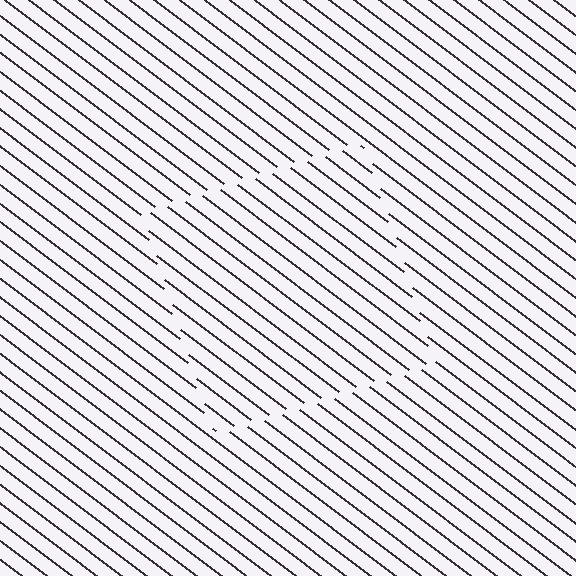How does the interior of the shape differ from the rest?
The interior of the shape contains the same grating, shifted by half a period — the contour is defined by the phase discontinuity where line-ends from the inner and outer gratings abut.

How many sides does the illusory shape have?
4 sides — the line-ends trace a square.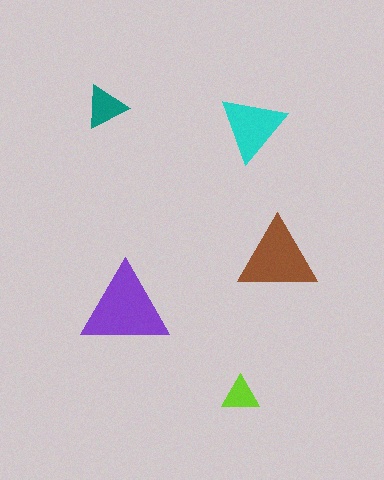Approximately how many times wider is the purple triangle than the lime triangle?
About 2.5 times wider.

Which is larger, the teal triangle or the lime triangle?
The teal one.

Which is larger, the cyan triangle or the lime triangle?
The cyan one.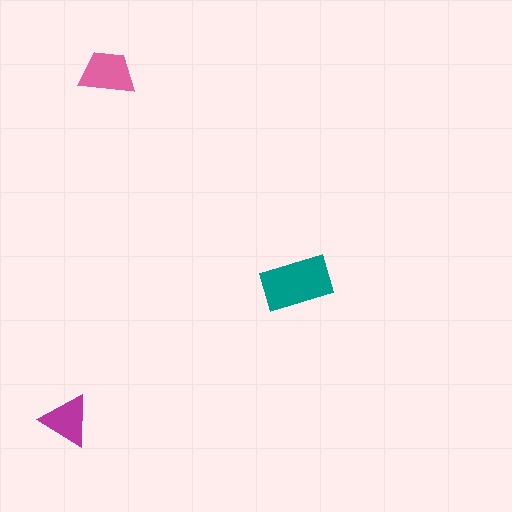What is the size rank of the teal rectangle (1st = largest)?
1st.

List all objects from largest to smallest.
The teal rectangle, the pink trapezoid, the magenta triangle.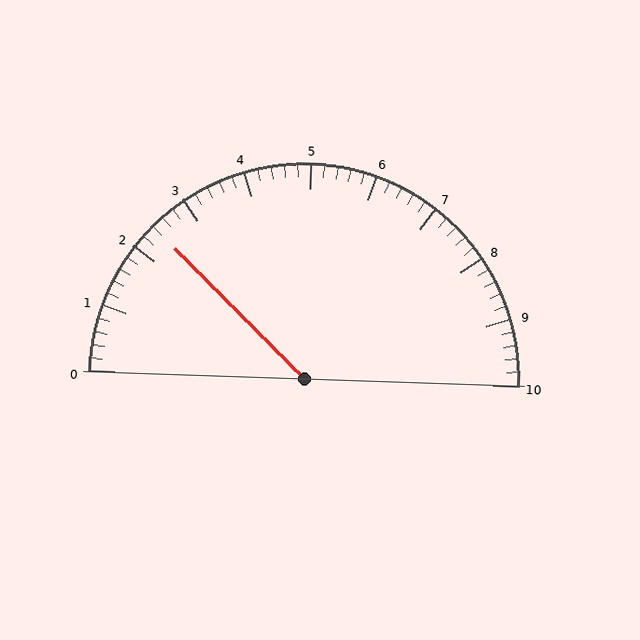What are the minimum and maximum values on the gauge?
The gauge ranges from 0 to 10.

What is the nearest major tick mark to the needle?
The nearest major tick mark is 2.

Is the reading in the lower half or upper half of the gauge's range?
The reading is in the lower half of the range (0 to 10).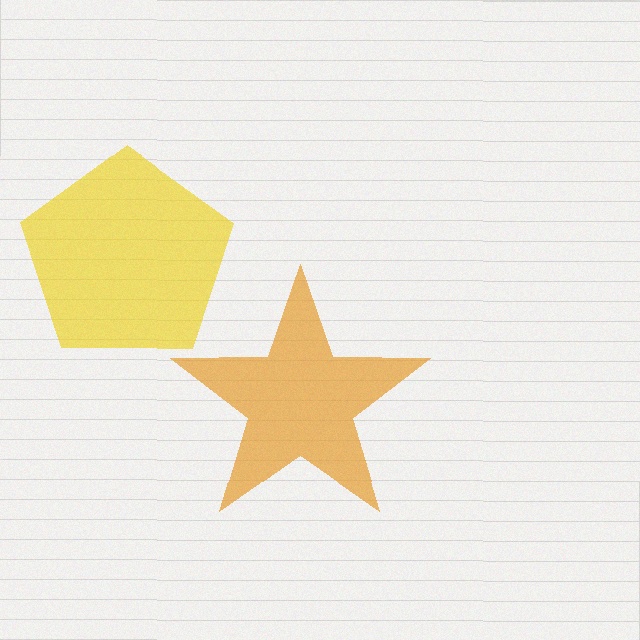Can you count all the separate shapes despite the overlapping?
Yes, there are 2 separate shapes.